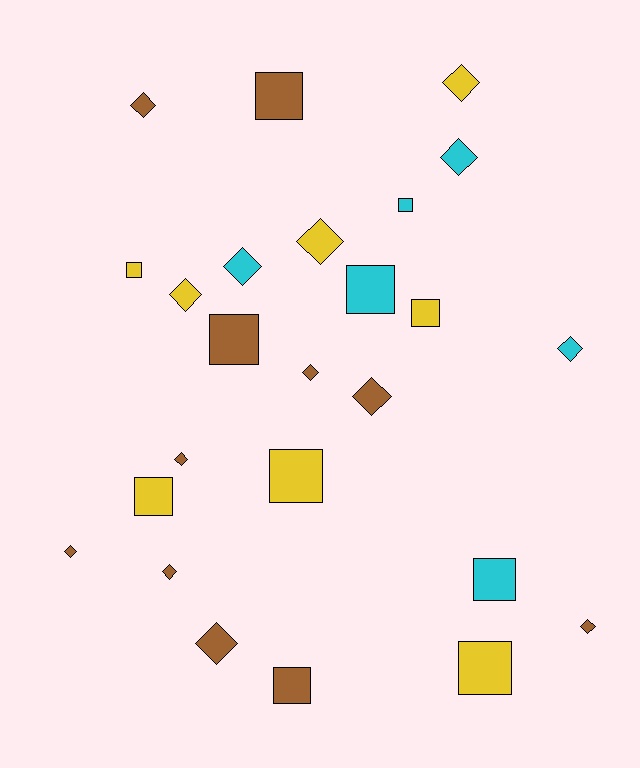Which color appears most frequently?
Brown, with 11 objects.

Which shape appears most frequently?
Diamond, with 14 objects.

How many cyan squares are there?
There are 3 cyan squares.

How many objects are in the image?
There are 25 objects.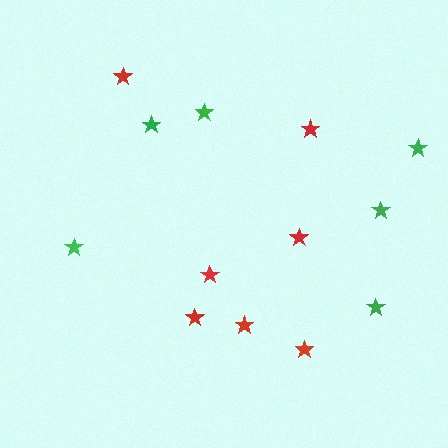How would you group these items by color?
There are 2 groups: one group of red stars (7) and one group of green stars (6).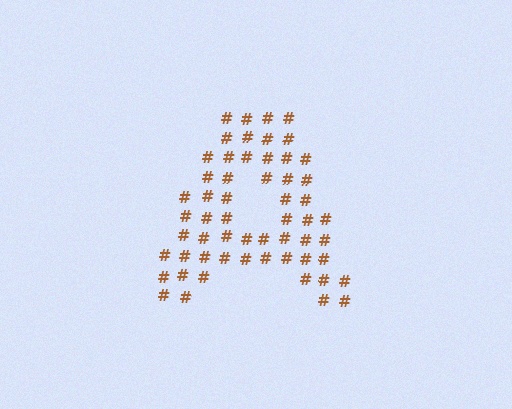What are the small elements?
The small elements are hash symbols.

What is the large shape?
The large shape is the letter A.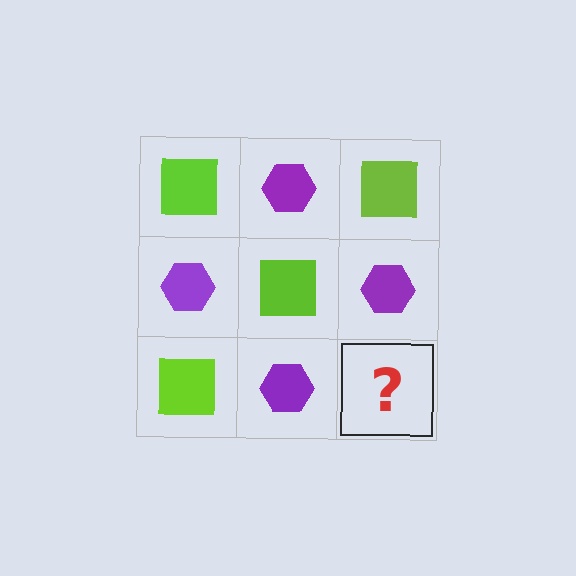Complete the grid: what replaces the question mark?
The question mark should be replaced with a lime square.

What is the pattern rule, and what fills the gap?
The rule is that it alternates lime square and purple hexagon in a checkerboard pattern. The gap should be filled with a lime square.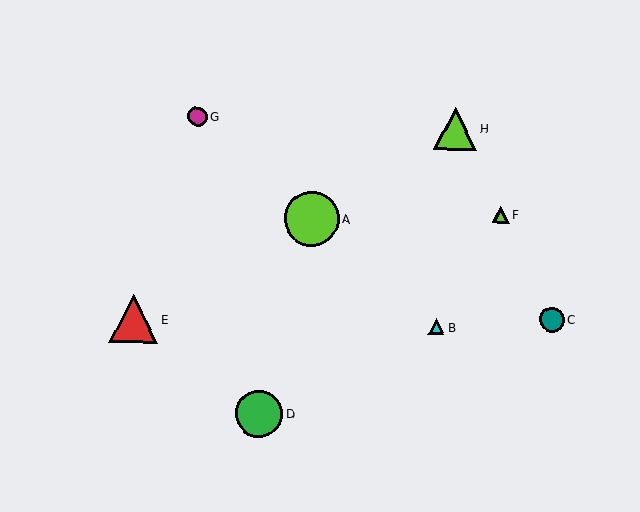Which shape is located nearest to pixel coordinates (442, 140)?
The lime triangle (labeled H) at (455, 128) is nearest to that location.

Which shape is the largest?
The lime circle (labeled A) is the largest.